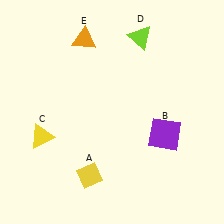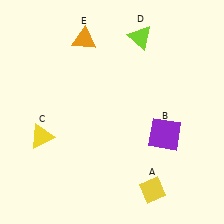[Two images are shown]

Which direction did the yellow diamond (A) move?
The yellow diamond (A) moved right.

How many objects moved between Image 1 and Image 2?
1 object moved between the two images.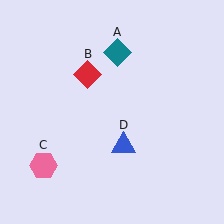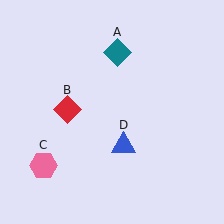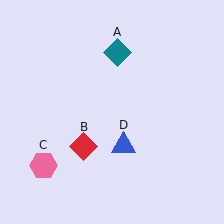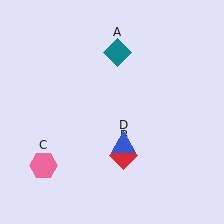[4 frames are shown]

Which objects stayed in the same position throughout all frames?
Teal diamond (object A) and pink hexagon (object C) and blue triangle (object D) remained stationary.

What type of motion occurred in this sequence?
The red diamond (object B) rotated counterclockwise around the center of the scene.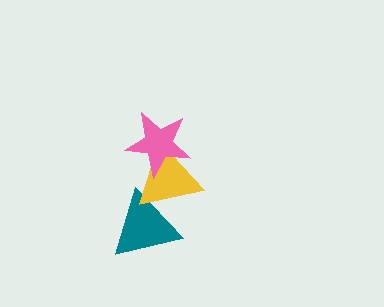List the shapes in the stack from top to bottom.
From top to bottom: the pink star, the yellow triangle, the teal triangle.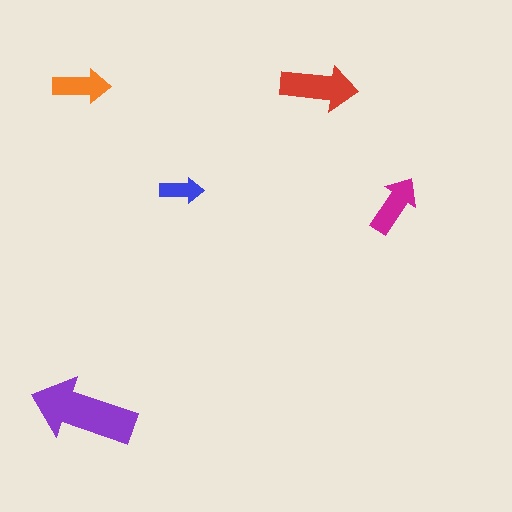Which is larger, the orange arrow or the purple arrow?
The purple one.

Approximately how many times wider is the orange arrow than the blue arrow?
About 1.5 times wider.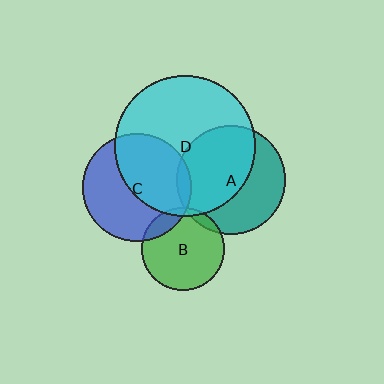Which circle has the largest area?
Circle D (cyan).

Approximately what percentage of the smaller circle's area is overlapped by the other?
Approximately 55%.